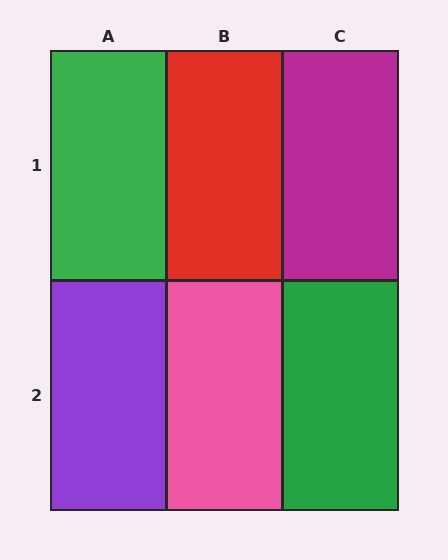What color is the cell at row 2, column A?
Purple.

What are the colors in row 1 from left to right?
Green, red, magenta.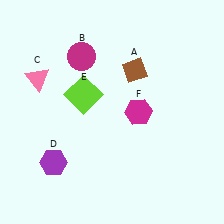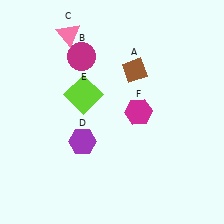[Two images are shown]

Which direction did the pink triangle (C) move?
The pink triangle (C) moved up.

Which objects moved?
The objects that moved are: the pink triangle (C), the purple hexagon (D).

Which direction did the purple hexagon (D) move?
The purple hexagon (D) moved right.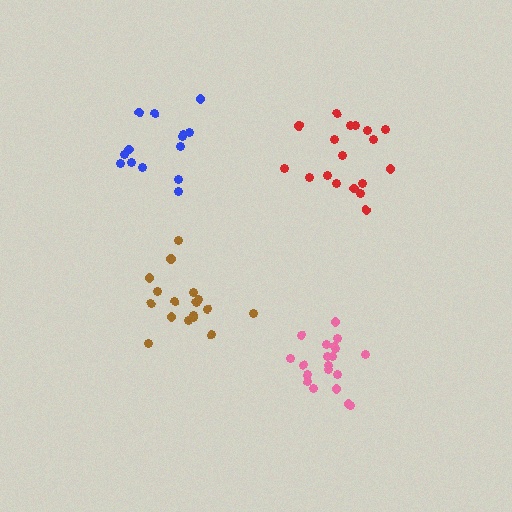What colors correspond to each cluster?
The clusters are colored: brown, blue, pink, red.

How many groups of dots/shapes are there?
There are 4 groups.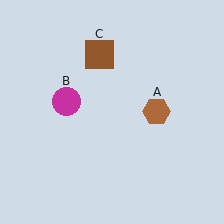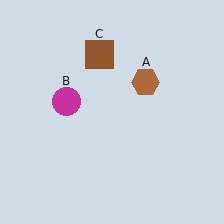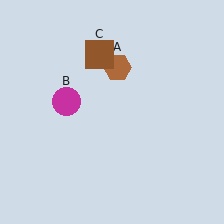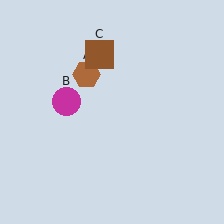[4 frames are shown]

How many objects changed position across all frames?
1 object changed position: brown hexagon (object A).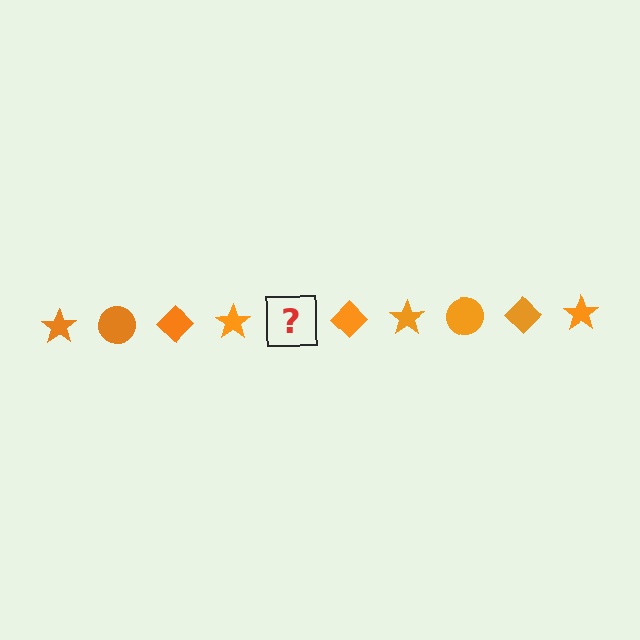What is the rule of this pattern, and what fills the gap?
The rule is that the pattern cycles through star, circle, diamond shapes in orange. The gap should be filled with an orange circle.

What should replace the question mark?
The question mark should be replaced with an orange circle.